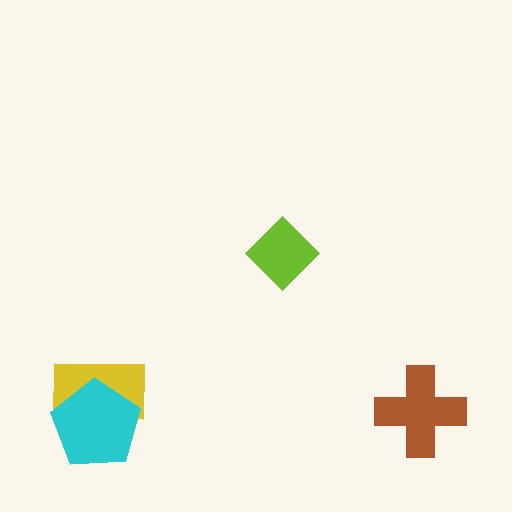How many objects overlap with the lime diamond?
0 objects overlap with the lime diamond.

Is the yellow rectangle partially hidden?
Yes, it is partially covered by another shape.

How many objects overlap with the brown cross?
0 objects overlap with the brown cross.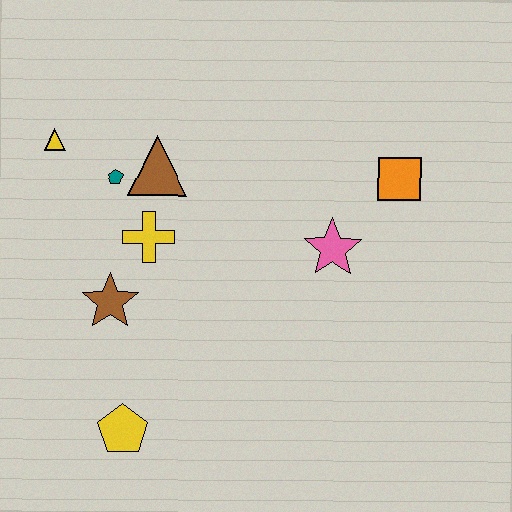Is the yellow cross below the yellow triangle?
Yes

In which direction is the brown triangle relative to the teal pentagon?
The brown triangle is to the right of the teal pentagon.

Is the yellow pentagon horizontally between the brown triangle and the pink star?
No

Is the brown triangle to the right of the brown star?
Yes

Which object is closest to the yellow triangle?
The teal pentagon is closest to the yellow triangle.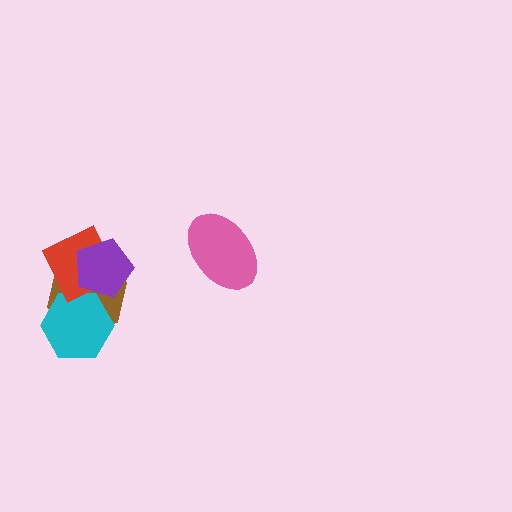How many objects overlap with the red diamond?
3 objects overlap with the red diamond.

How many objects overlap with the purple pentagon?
2 objects overlap with the purple pentagon.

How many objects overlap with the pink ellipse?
0 objects overlap with the pink ellipse.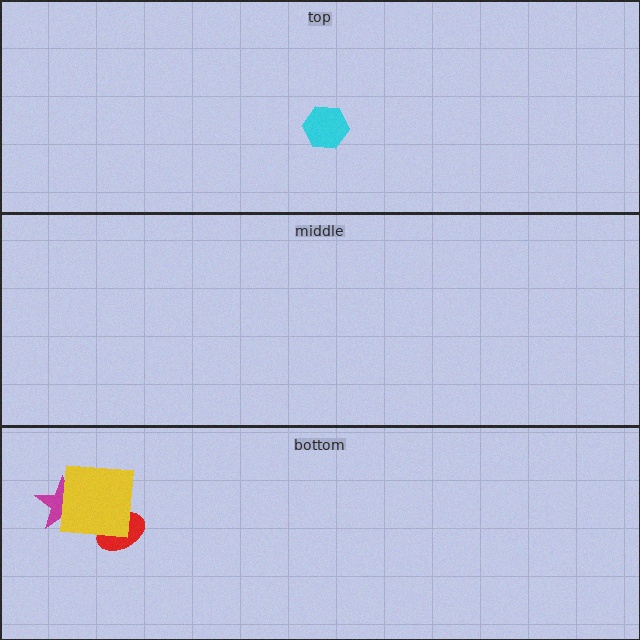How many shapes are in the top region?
1.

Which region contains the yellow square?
The bottom region.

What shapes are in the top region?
The cyan hexagon.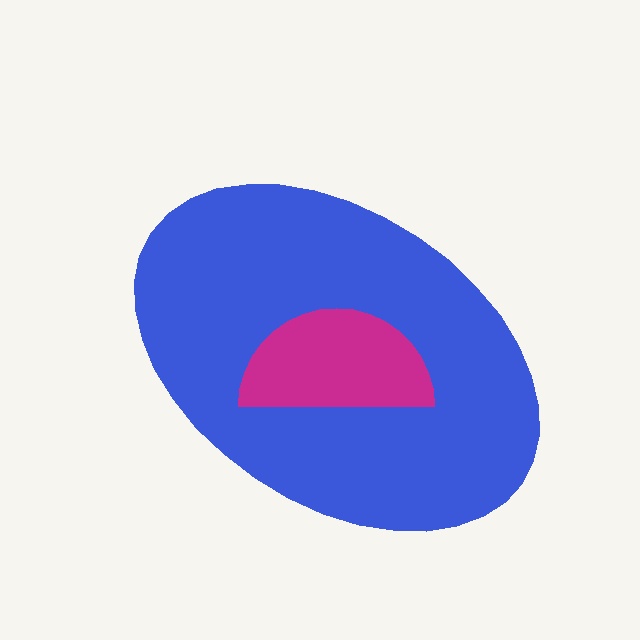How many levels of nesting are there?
2.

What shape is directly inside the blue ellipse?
The magenta semicircle.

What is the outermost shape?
The blue ellipse.